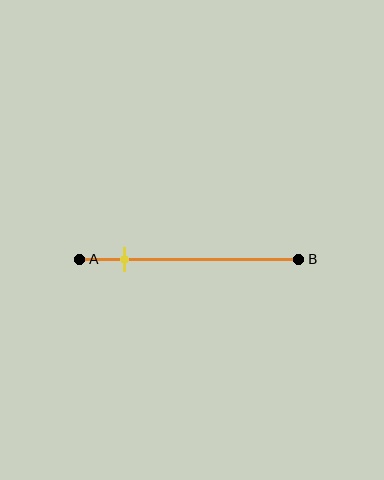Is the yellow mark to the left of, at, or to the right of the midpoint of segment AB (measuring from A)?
The yellow mark is to the left of the midpoint of segment AB.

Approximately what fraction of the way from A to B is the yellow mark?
The yellow mark is approximately 20% of the way from A to B.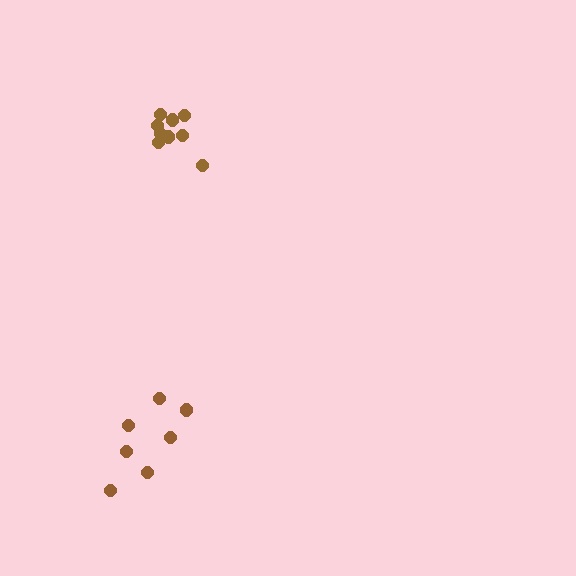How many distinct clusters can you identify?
There are 2 distinct clusters.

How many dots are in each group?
Group 1: 9 dots, Group 2: 7 dots (16 total).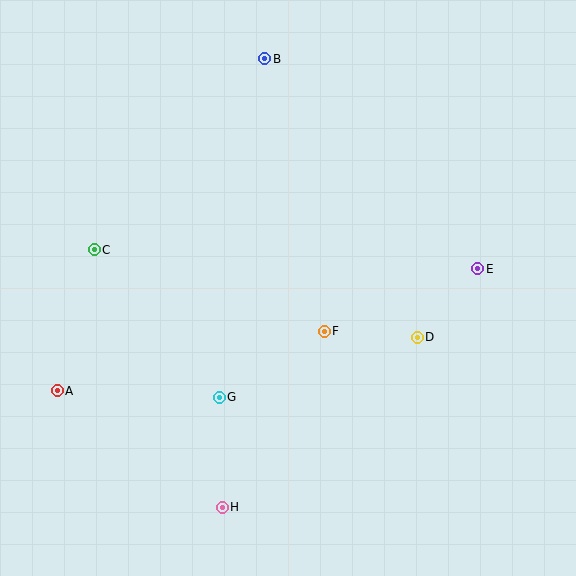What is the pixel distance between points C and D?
The distance between C and D is 334 pixels.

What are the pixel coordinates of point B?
Point B is at (265, 59).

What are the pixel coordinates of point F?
Point F is at (324, 331).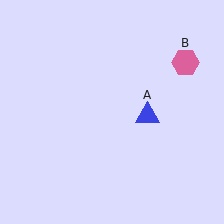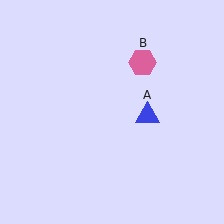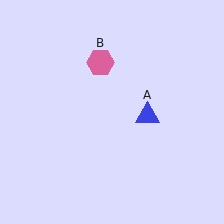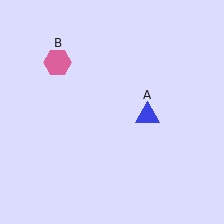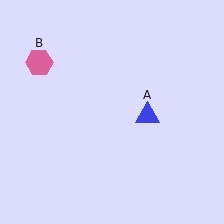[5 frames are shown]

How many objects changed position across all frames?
1 object changed position: pink hexagon (object B).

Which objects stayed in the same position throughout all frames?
Blue triangle (object A) remained stationary.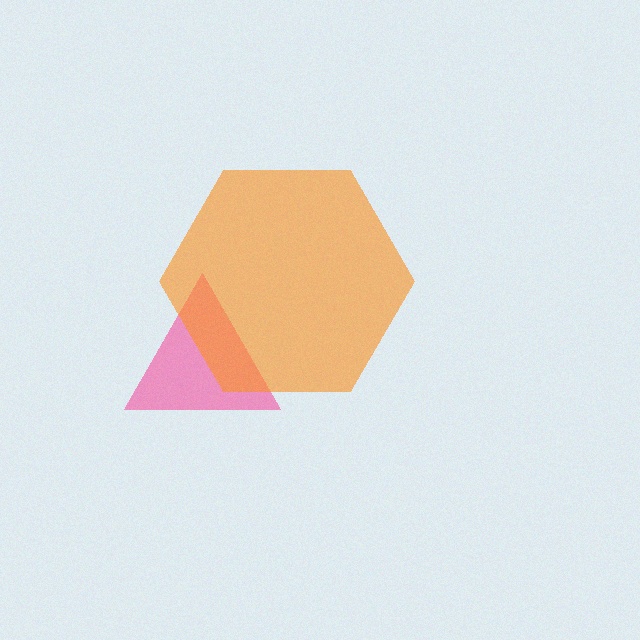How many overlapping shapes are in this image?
There are 2 overlapping shapes in the image.